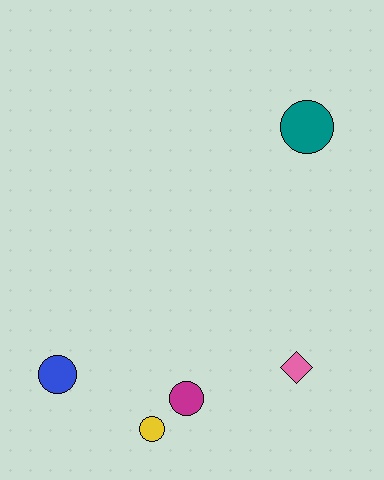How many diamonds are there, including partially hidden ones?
There is 1 diamond.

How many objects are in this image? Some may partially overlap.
There are 5 objects.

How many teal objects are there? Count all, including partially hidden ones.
There is 1 teal object.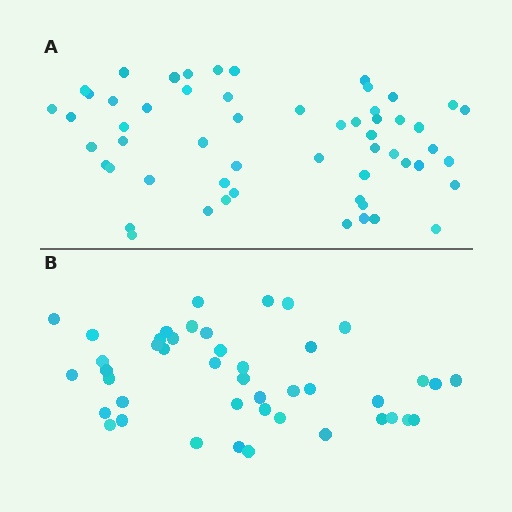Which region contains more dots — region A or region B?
Region A (the top region) has more dots.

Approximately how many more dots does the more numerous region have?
Region A has roughly 12 or so more dots than region B.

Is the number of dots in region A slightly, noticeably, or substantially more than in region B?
Region A has noticeably more, but not dramatically so. The ratio is roughly 1.3 to 1.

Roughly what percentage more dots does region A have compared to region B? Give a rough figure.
About 25% more.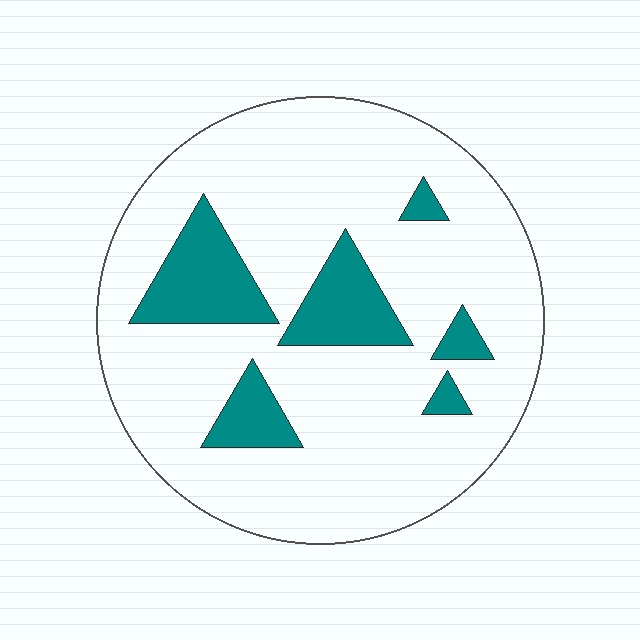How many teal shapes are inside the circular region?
6.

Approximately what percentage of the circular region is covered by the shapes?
Approximately 15%.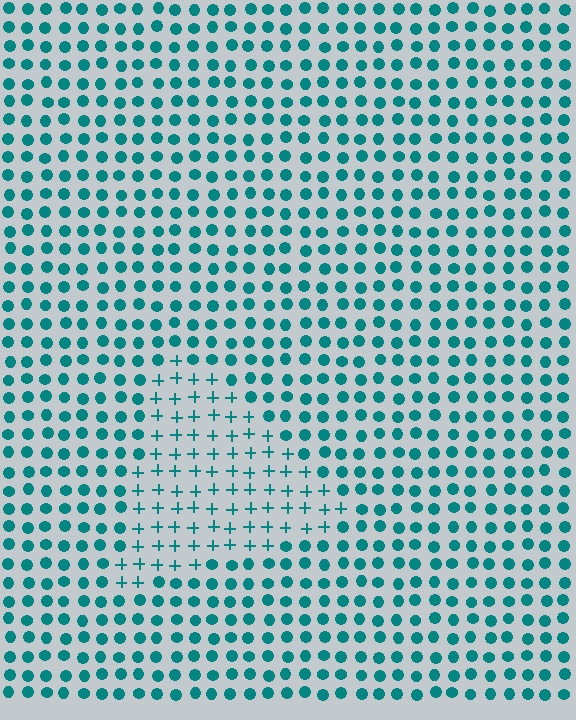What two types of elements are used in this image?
The image uses plus signs inside the triangle region and circles outside it.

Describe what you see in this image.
The image is filled with small teal elements arranged in a uniform grid. A triangle-shaped region contains plus signs, while the surrounding area contains circles. The boundary is defined purely by the change in element shape.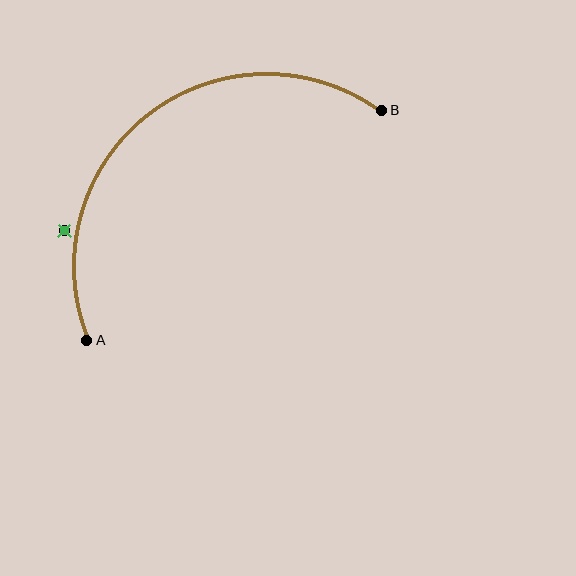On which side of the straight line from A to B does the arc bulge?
The arc bulges above and to the left of the straight line connecting A and B.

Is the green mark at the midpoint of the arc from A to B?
No — the green mark does not lie on the arc at all. It sits slightly outside the curve.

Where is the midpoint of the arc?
The arc midpoint is the point on the curve farthest from the straight line joining A and B. It sits above and to the left of that line.